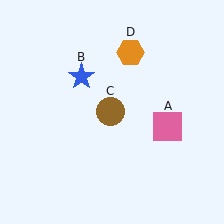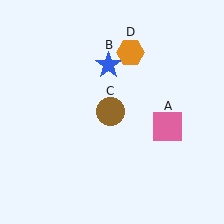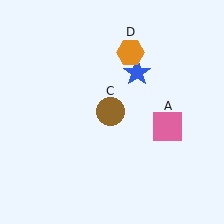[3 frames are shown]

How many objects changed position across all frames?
1 object changed position: blue star (object B).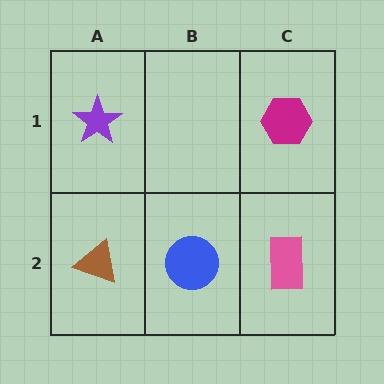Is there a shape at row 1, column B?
No, that cell is empty.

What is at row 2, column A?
A brown triangle.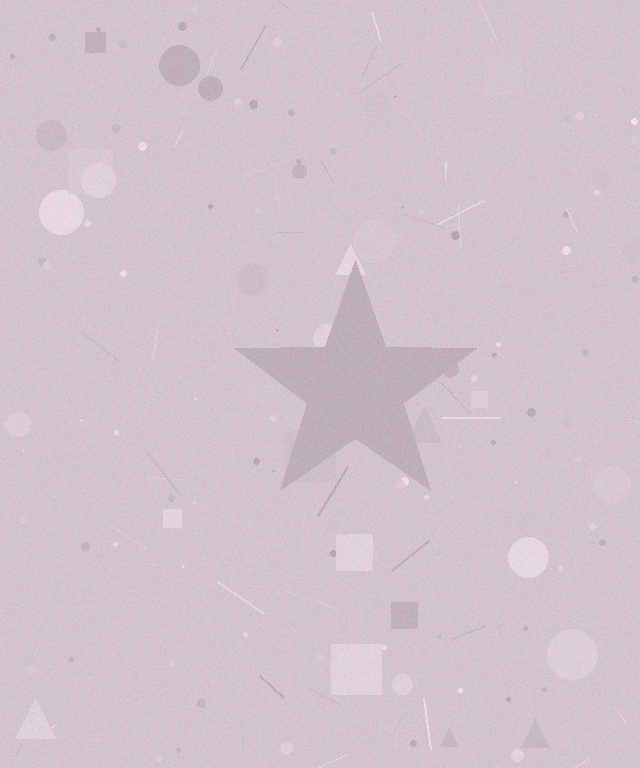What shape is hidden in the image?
A star is hidden in the image.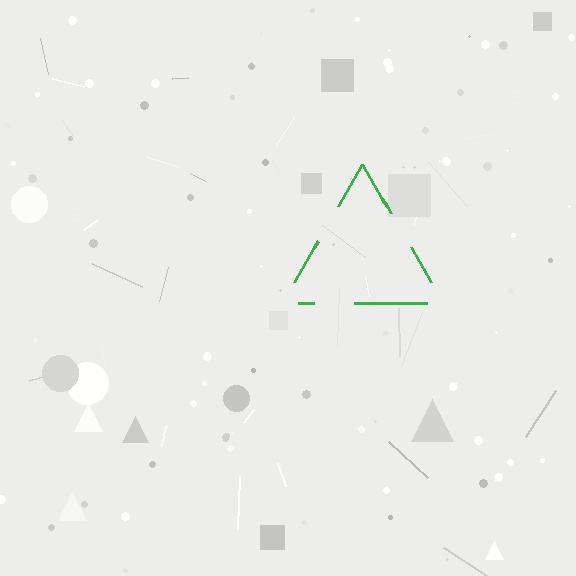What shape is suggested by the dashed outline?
The dashed outline suggests a triangle.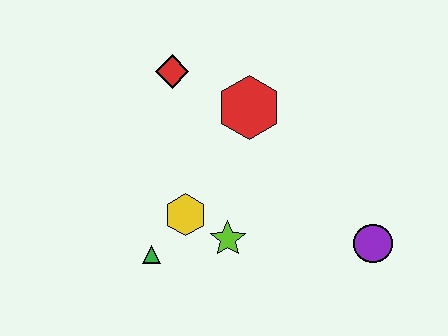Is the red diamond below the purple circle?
No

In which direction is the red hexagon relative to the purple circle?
The red hexagon is above the purple circle.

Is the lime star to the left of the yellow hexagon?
No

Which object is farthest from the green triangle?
The purple circle is farthest from the green triangle.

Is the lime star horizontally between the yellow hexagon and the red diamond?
No